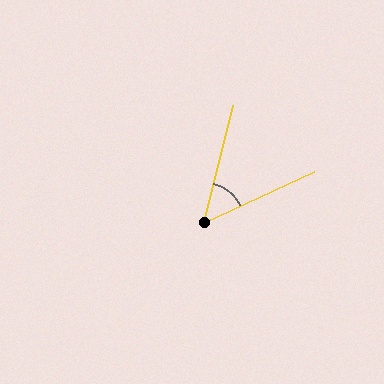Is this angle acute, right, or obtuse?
It is acute.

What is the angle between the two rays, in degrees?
Approximately 51 degrees.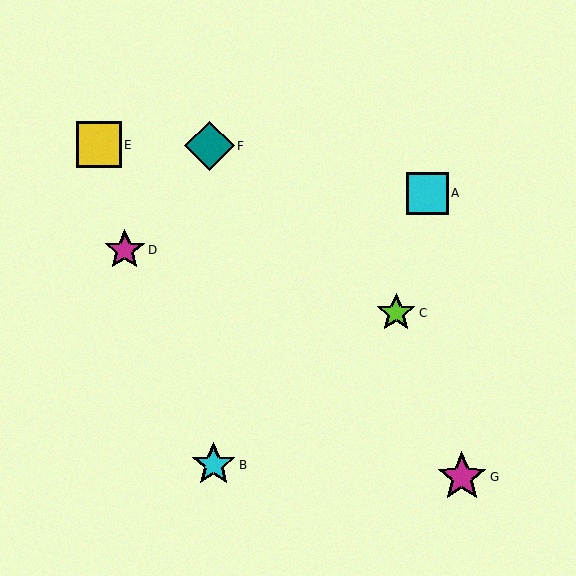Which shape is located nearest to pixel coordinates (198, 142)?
The teal diamond (labeled F) at (210, 146) is nearest to that location.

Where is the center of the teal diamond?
The center of the teal diamond is at (210, 146).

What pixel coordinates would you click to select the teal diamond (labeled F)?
Click at (210, 146) to select the teal diamond F.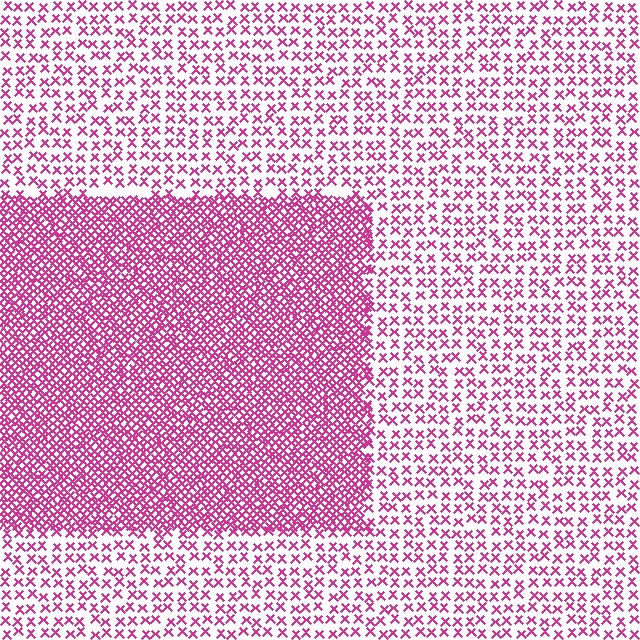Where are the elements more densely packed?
The elements are more densely packed inside the rectangle boundary.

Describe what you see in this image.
The image contains small magenta elements arranged at two different densities. A rectangle-shaped region is visible where the elements are more densely packed than the surrounding area.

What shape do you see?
I see a rectangle.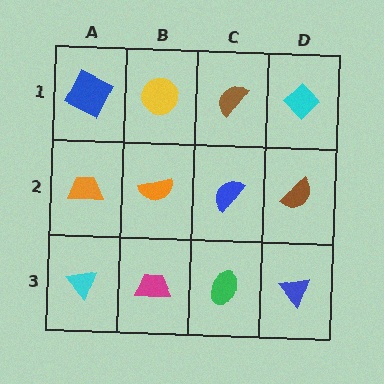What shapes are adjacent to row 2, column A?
A blue square (row 1, column A), a cyan triangle (row 3, column A), an orange semicircle (row 2, column B).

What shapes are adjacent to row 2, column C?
A brown semicircle (row 1, column C), a green ellipse (row 3, column C), an orange semicircle (row 2, column B), a brown semicircle (row 2, column D).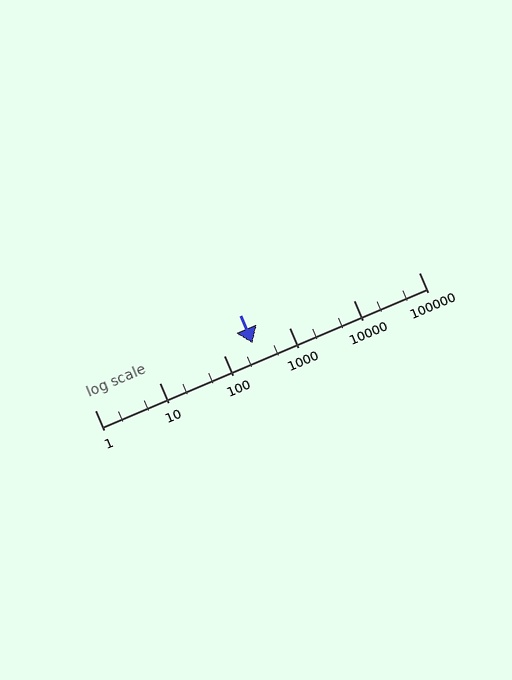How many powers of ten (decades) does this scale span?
The scale spans 5 decades, from 1 to 100000.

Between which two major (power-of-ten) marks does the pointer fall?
The pointer is between 100 and 1000.